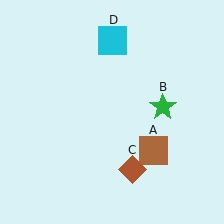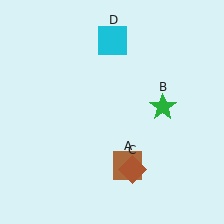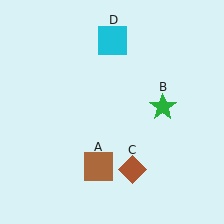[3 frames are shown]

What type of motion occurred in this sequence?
The brown square (object A) rotated clockwise around the center of the scene.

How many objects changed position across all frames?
1 object changed position: brown square (object A).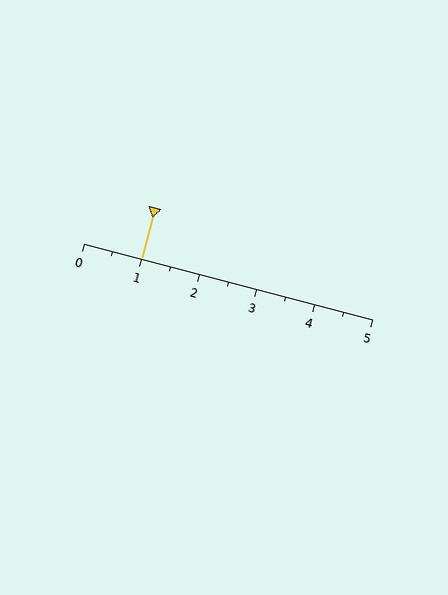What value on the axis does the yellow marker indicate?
The marker indicates approximately 1.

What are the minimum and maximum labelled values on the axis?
The axis runs from 0 to 5.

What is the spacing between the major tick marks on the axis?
The major ticks are spaced 1 apart.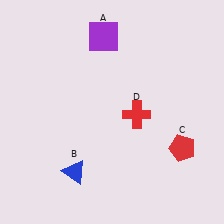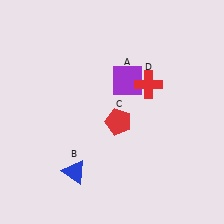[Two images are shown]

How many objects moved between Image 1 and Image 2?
3 objects moved between the two images.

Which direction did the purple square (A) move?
The purple square (A) moved down.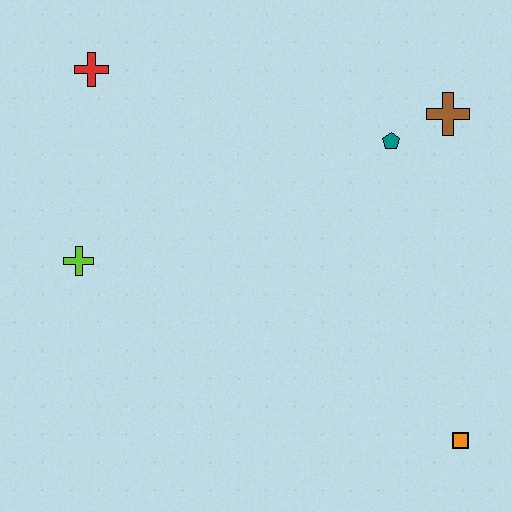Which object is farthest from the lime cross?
The orange square is farthest from the lime cross.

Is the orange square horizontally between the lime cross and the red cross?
No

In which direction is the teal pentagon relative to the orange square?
The teal pentagon is above the orange square.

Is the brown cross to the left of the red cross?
No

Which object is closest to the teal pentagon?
The brown cross is closest to the teal pentagon.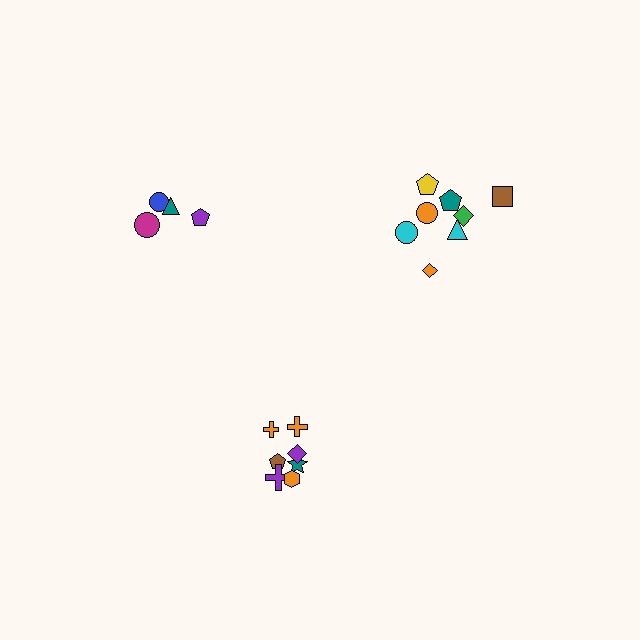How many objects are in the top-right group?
There are 8 objects.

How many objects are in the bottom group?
There are 7 objects.